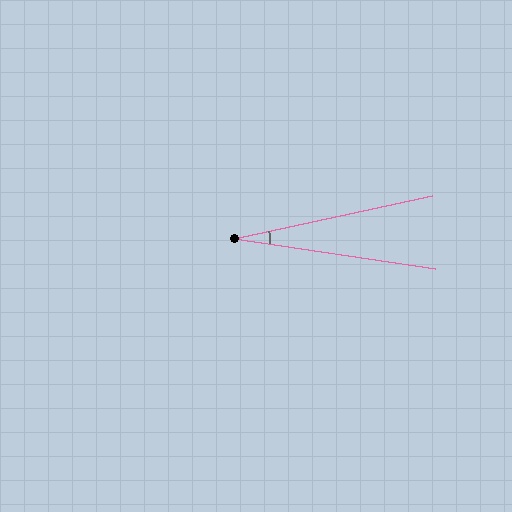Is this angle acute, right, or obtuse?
It is acute.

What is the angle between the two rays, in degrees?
Approximately 21 degrees.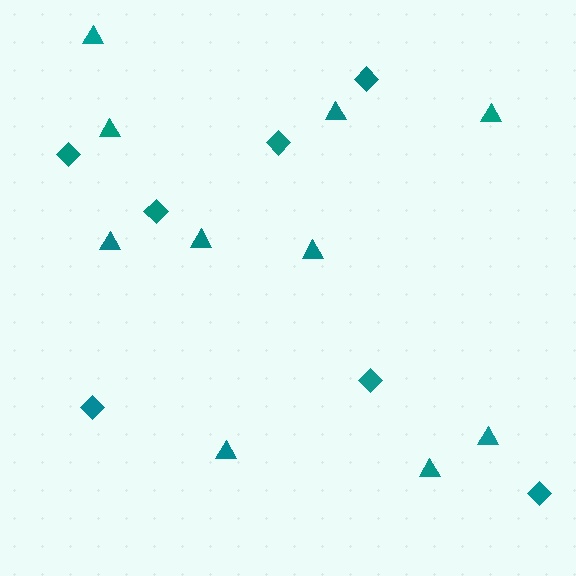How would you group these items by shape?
There are 2 groups: one group of diamonds (7) and one group of triangles (10).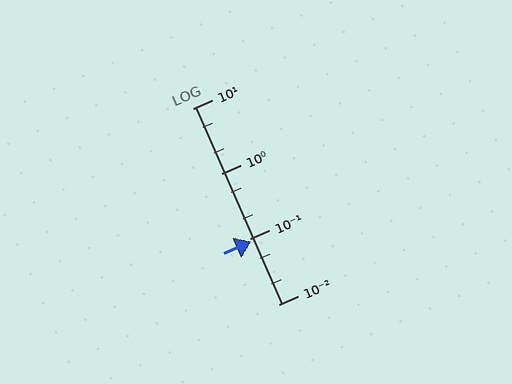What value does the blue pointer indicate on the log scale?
The pointer indicates approximately 0.091.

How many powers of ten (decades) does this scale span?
The scale spans 3 decades, from 0.01 to 10.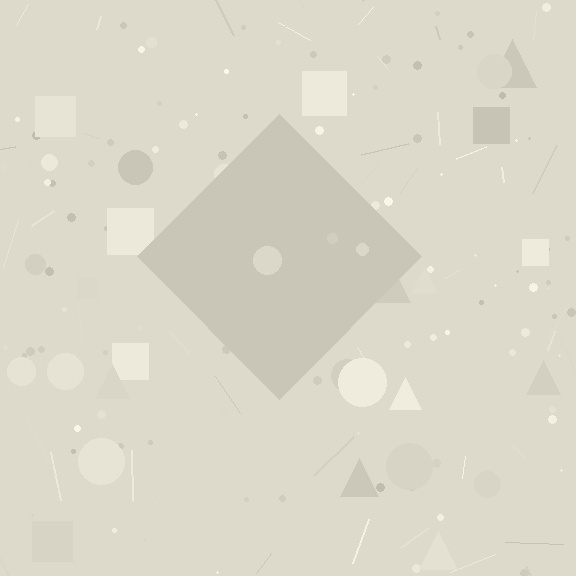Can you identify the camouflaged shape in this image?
The camouflaged shape is a diamond.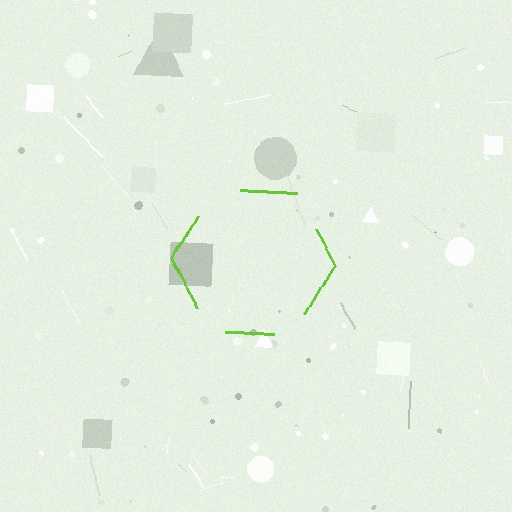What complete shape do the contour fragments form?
The contour fragments form a hexagon.